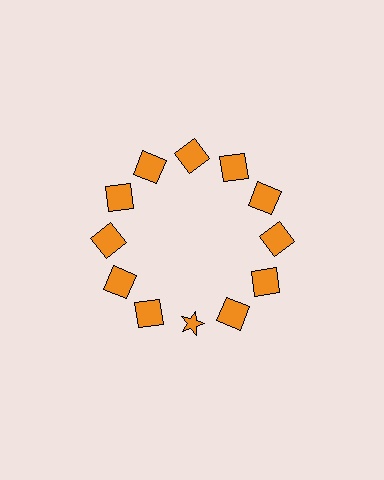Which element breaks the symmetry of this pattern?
The orange star at roughly the 6 o'clock position breaks the symmetry. All other shapes are orange squares.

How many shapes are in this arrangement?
There are 12 shapes arranged in a ring pattern.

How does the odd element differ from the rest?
It has a different shape: star instead of square.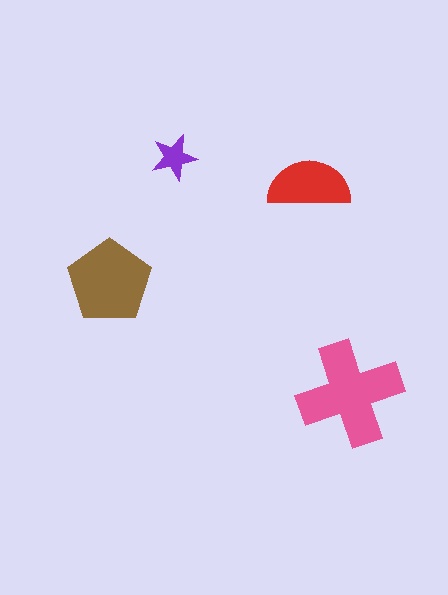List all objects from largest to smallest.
The pink cross, the brown pentagon, the red semicircle, the purple star.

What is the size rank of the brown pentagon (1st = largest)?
2nd.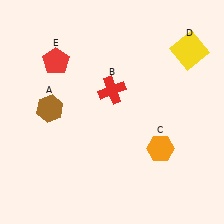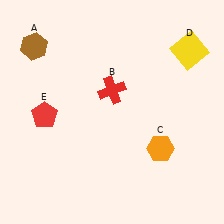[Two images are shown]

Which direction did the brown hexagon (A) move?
The brown hexagon (A) moved up.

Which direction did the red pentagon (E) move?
The red pentagon (E) moved down.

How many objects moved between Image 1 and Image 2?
2 objects moved between the two images.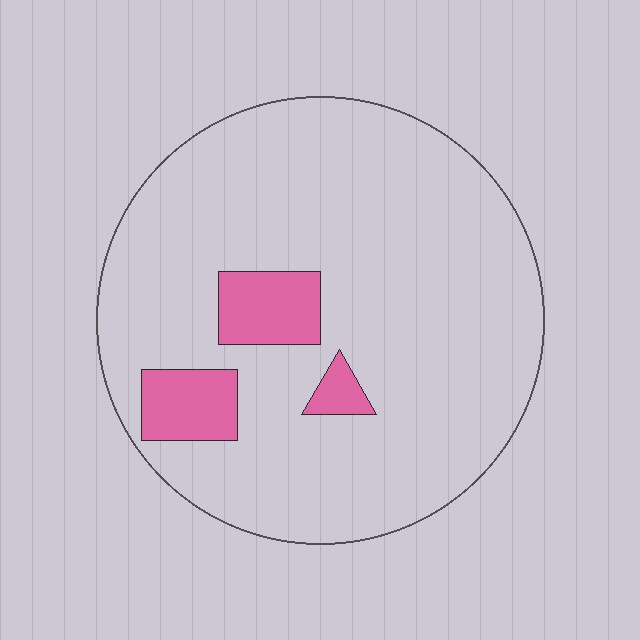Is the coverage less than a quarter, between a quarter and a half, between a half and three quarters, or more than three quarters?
Less than a quarter.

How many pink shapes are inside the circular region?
3.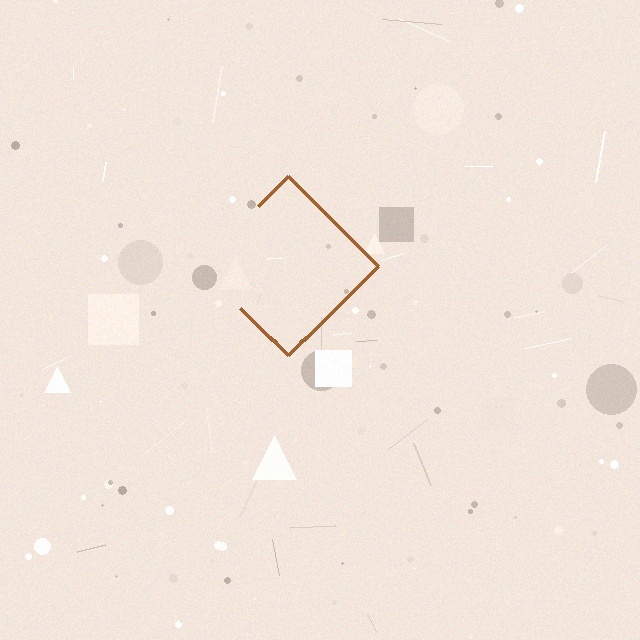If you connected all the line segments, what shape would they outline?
They would outline a diamond.